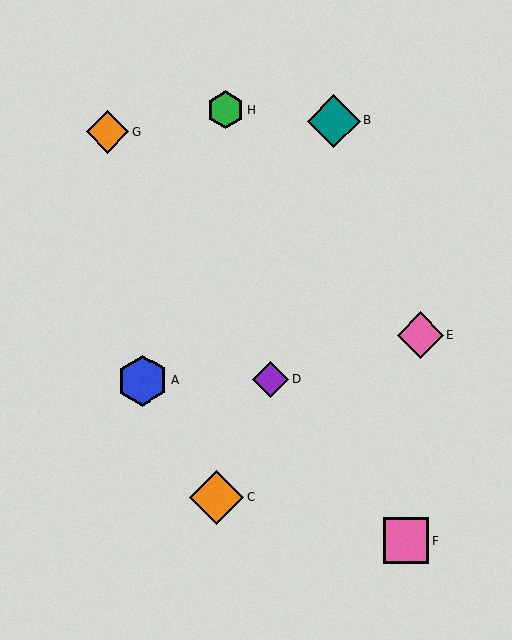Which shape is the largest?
The orange diamond (labeled C) is the largest.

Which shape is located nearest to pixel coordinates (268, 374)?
The purple diamond (labeled D) at (271, 379) is nearest to that location.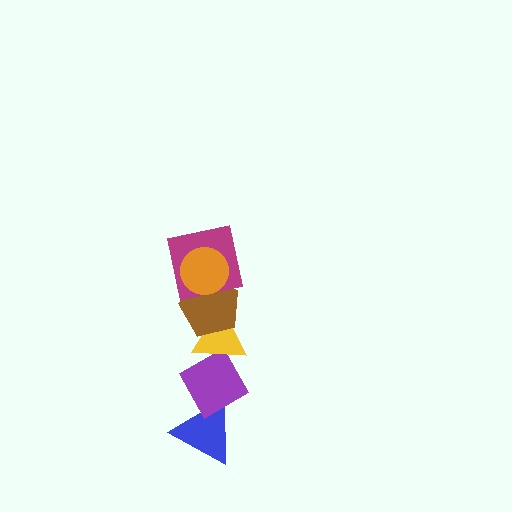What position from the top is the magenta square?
The magenta square is 2nd from the top.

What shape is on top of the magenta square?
The orange circle is on top of the magenta square.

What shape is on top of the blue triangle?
The purple diamond is on top of the blue triangle.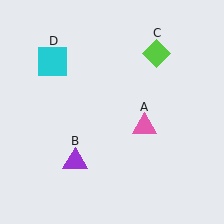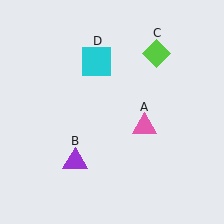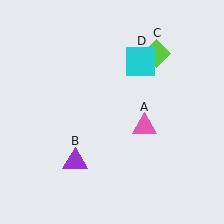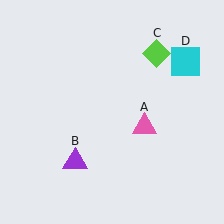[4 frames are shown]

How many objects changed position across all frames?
1 object changed position: cyan square (object D).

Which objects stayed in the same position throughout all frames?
Pink triangle (object A) and purple triangle (object B) and lime diamond (object C) remained stationary.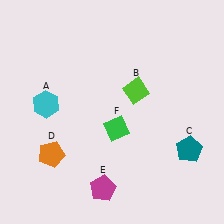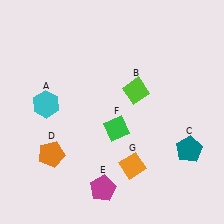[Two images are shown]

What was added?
An orange diamond (G) was added in Image 2.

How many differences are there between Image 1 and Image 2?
There is 1 difference between the two images.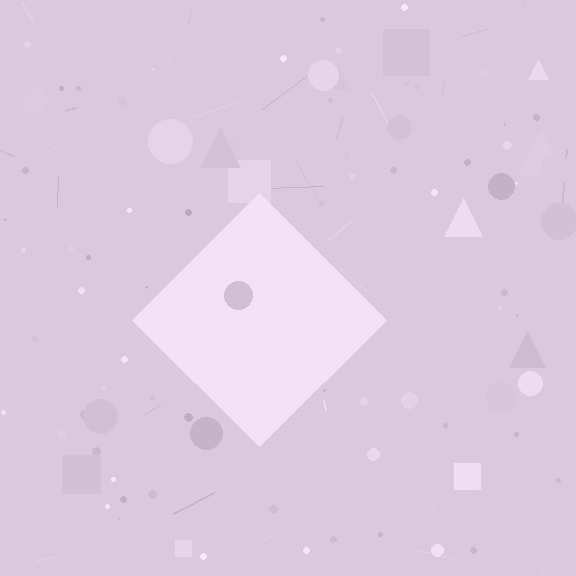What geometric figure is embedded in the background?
A diamond is embedded in the background.